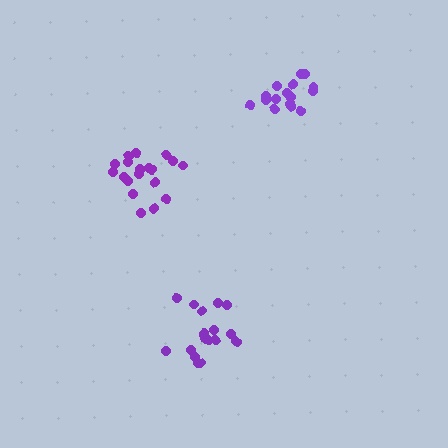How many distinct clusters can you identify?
There are 3 distinct clusters.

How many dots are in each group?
Group 1: 20 dots, Group 2: 16 dots, Group 3: 19 dots (55 total).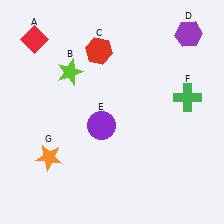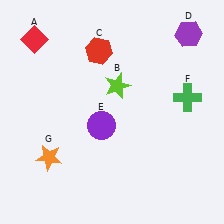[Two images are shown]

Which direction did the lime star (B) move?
The lime star (B) moved right.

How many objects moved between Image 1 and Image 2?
1 object moved between the two images.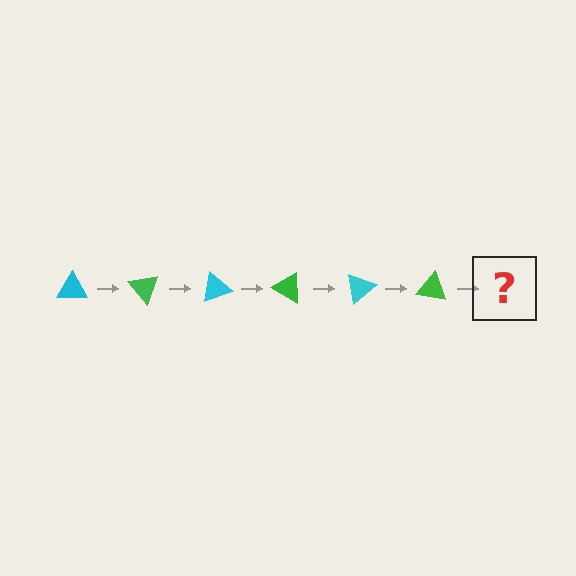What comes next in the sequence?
The next element should be a cyan triangle, rotated 300 degrees from the start.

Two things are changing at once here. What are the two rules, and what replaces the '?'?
The two rules are that it rotates 50 degrees each step and the color cycles through cyan and green. The '?' should be a cyan triangle, rotated 300 degrees from the start.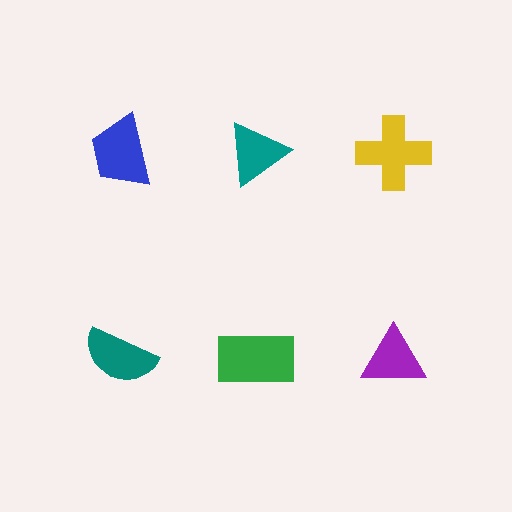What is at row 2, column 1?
A teal semicircle.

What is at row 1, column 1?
A blue trapezoid.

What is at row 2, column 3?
A purple triangle.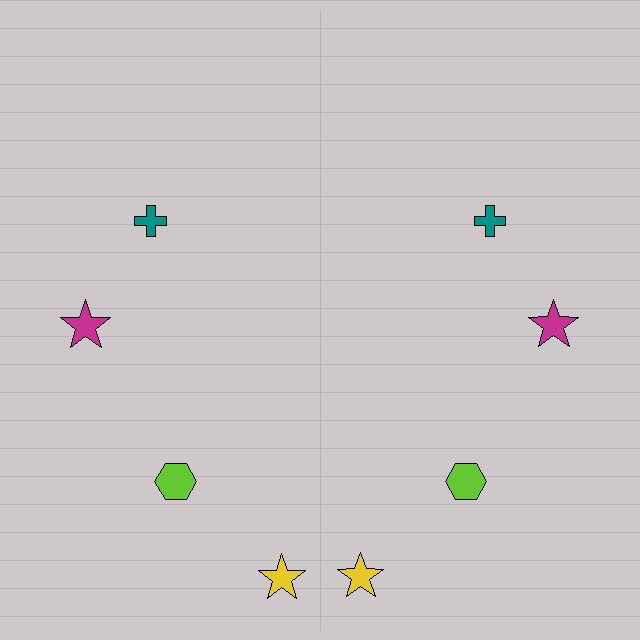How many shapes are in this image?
There are 8 shapes in this image.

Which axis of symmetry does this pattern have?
The pattern has a vertical axis of symmetry running through the center of the image.